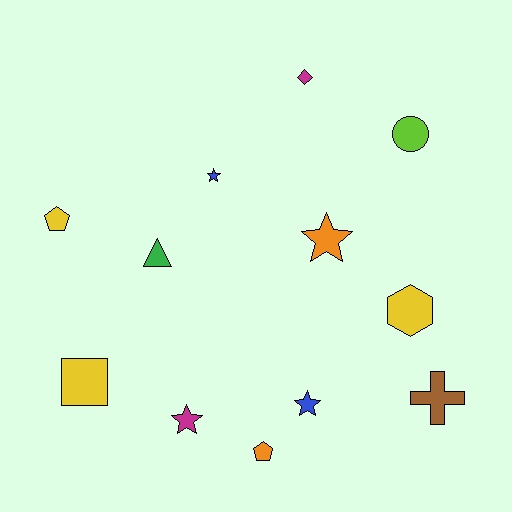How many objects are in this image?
There are 12 objects.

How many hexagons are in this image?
There is 1 hexagon.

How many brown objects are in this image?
There is 1 brown object.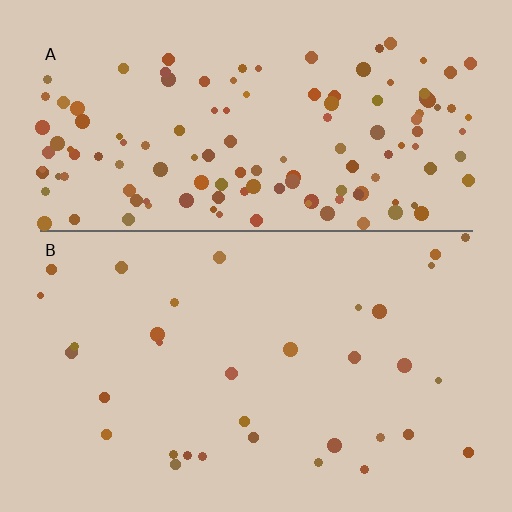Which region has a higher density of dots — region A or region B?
A (the top).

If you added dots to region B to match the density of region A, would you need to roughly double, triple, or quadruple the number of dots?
Approximately quadruple.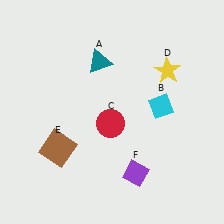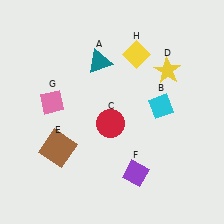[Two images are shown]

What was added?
A pink diamond (G), a yellow diamond (H) were added in Image 2.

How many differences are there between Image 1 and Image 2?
There are 2 differences between the two images.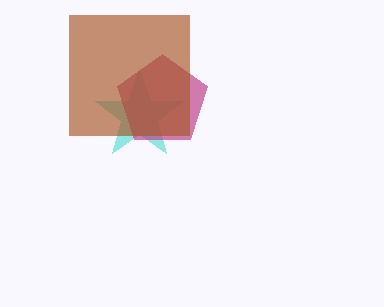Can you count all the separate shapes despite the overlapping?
Yes, there are 3 separate shapes.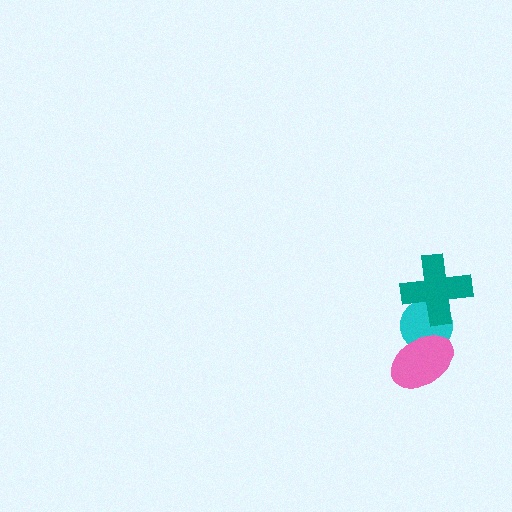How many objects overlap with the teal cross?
1 object overlaps with the teal cross.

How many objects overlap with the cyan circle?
2 objects overlap with the cyan circle.